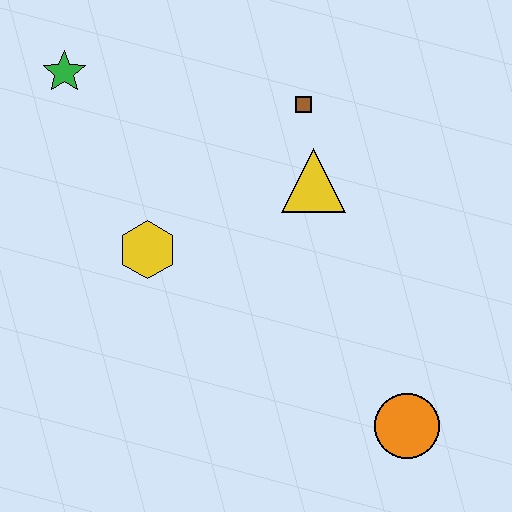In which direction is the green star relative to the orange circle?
The green star is above the orange circle.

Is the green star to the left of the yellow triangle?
Yes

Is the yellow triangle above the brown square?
No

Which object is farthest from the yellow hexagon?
The orange circle is farthest from the yellow hexagon.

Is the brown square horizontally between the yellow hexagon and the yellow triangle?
Yes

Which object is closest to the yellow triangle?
The brown square is closest to the yellow triangle.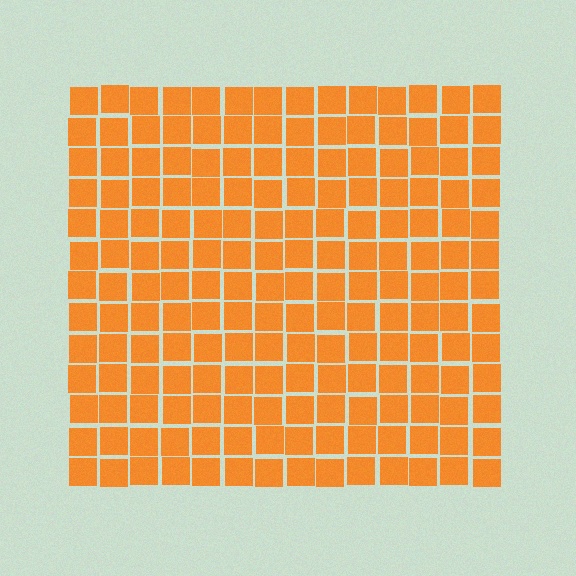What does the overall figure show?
The overall figure shows a square.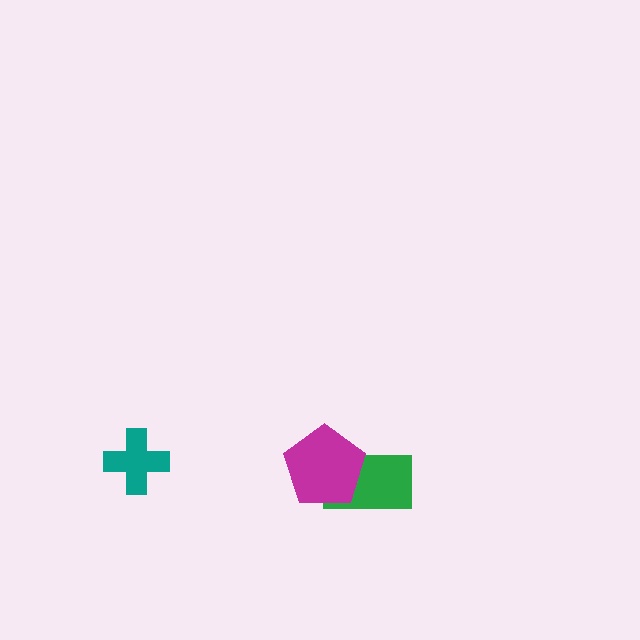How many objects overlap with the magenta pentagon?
1 object overlaps with the magenta pentagon.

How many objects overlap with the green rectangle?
1 object overlaps with the green rectangle.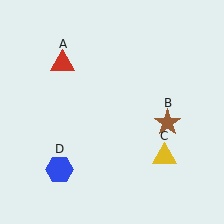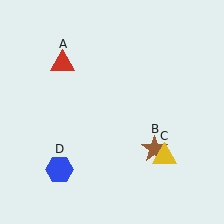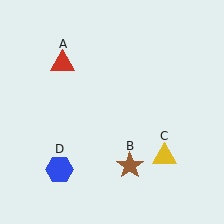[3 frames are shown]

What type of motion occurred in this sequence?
The brown star (object B) rotated clockwise around the center of the scene.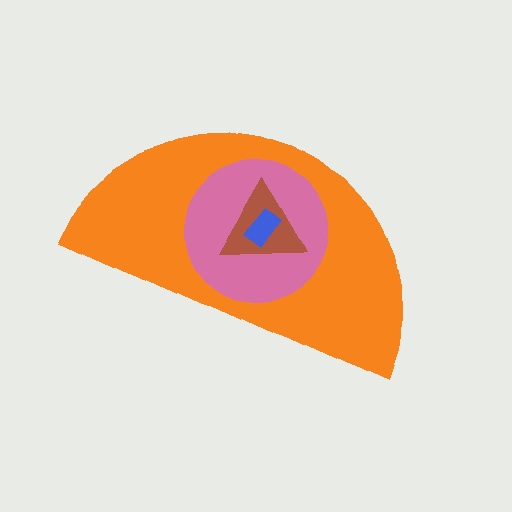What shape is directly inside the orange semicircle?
The pink circle.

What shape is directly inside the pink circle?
The brown triangle.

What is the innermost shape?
The blue rectangle.